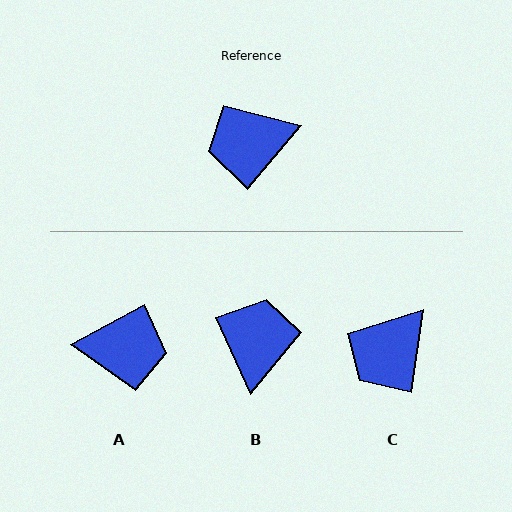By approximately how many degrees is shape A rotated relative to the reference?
Approximately 158 degrees counter-clockwise.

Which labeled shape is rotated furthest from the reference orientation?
A, about 158 degrees away.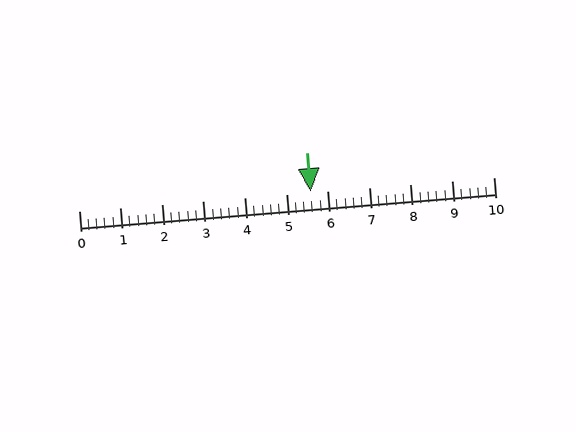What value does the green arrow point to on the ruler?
The green arrow points to approximately 5.6.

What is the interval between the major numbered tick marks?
The major tick marks are spaced 1 units apart.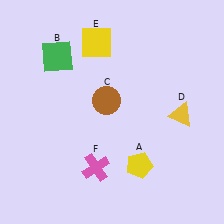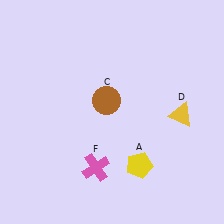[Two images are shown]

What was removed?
The yellow square (E), the green square (B) were removed in Image 2.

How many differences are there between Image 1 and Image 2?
There are 2 differences between the two images.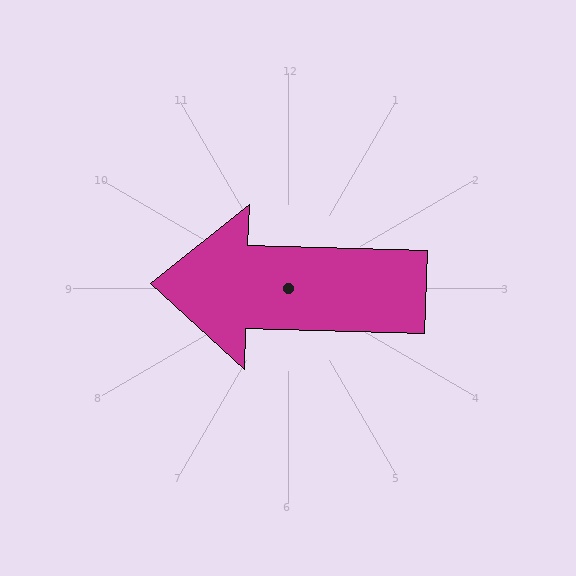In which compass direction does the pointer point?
West.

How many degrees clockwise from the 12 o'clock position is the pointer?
Approximately 272 degrees.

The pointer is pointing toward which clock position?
Roughly 9 o'clock.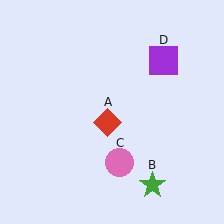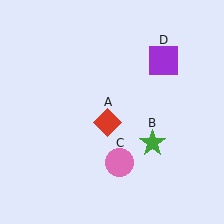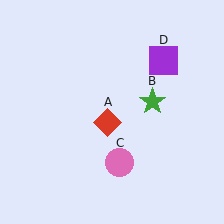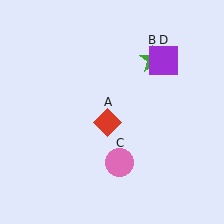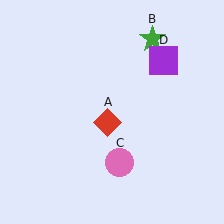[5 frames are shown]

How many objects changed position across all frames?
1 object changed position: green star (object B).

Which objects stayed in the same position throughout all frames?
Red diamond (object A) and pink circle (object C) and purple square (object D) remained stationary.